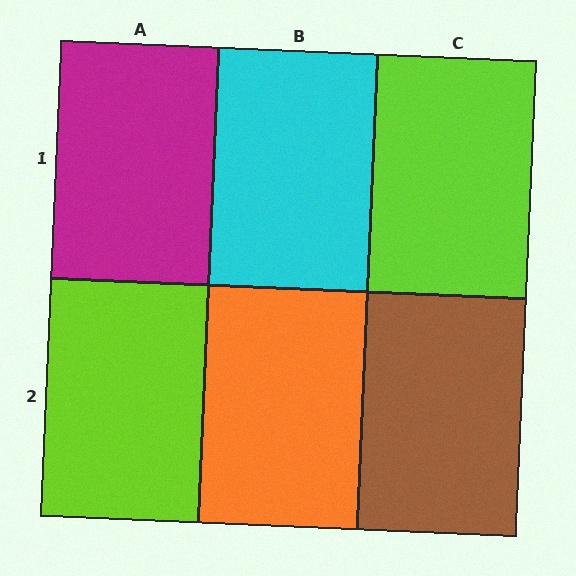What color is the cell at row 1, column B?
Cyan.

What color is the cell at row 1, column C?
Lime.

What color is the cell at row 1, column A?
Magenta.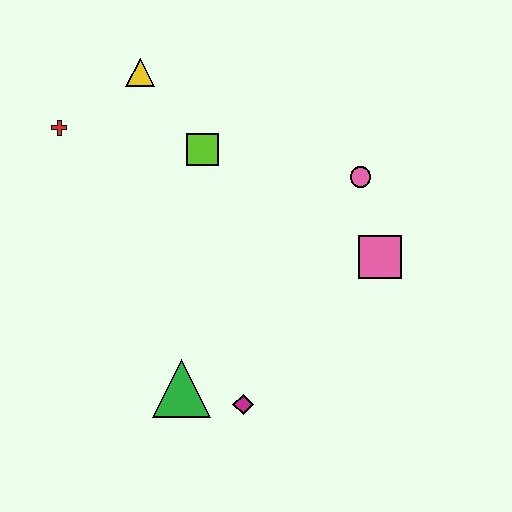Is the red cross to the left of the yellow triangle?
Yes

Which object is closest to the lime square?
The yellow triangle is closest to the lime square.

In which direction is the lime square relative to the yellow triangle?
The lime square is below the yellow triangle.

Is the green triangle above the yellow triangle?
No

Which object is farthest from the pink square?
The red cross is farthest from the pink square.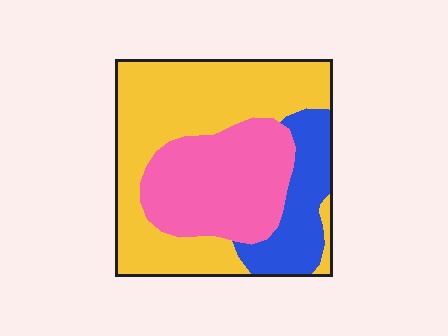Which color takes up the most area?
Yellow, at roughly 50%.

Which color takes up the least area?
Blue, at roughly 15%.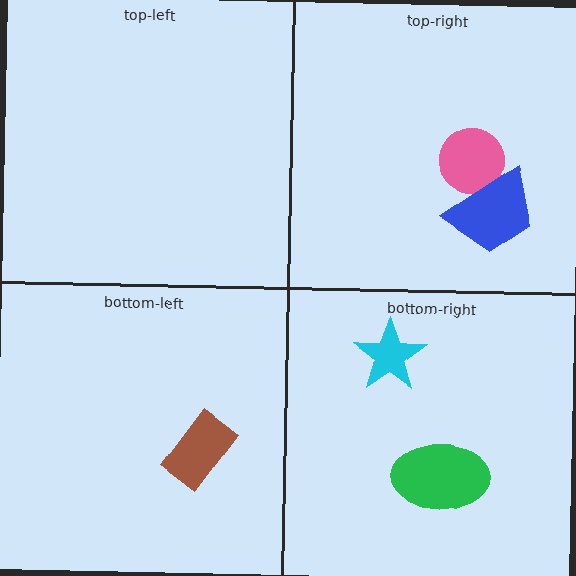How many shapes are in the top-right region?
2.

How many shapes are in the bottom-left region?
1.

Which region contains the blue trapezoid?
The top-right region.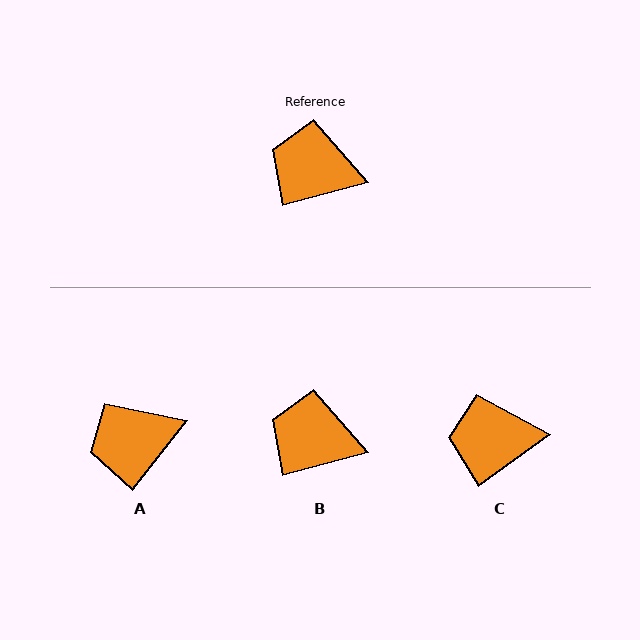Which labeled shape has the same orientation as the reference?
B.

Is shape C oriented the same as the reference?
No, it is off by about 20 degrees.